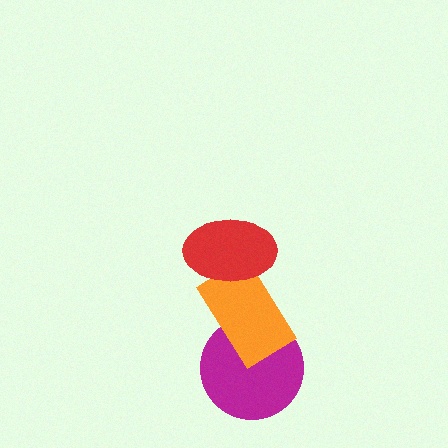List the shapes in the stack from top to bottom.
From top to bottom: the red ellipse, the orange rectangle, the magenta circle.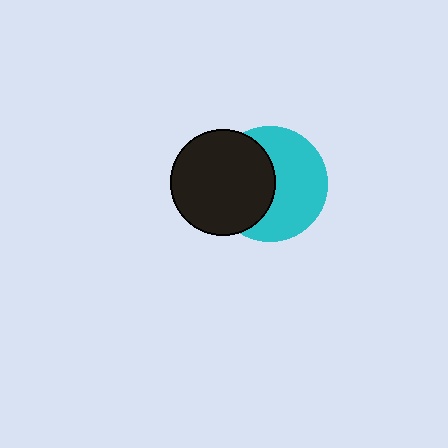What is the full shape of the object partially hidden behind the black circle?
The partially hidden object is a cyan circle.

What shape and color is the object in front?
The object in front is a black circle.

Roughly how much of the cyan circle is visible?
About half of it is visible (roughly 56%).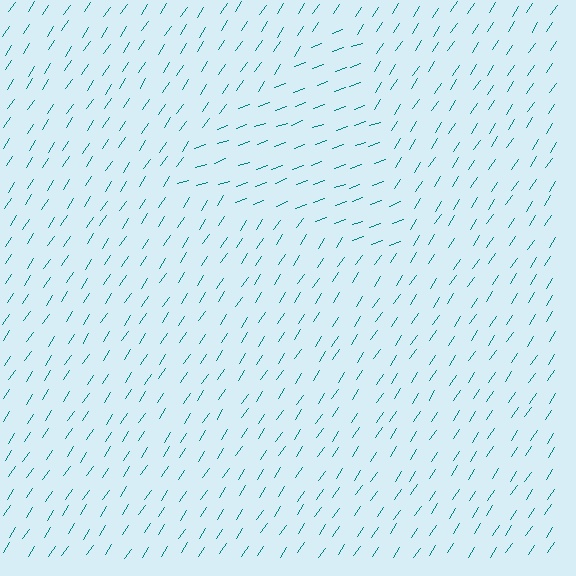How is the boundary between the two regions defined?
The boundary is defined purely by a change in line orientation (approximately 37 degrees difference). All lines are the same color and thickness.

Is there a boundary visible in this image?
Yes, there is a texture boundary formed by a change in line orientation.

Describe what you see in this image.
The image is filled with small teal line segments. A triangle region in the image has lines oriented differently from the surrounding lines, creating a visible texture boundary.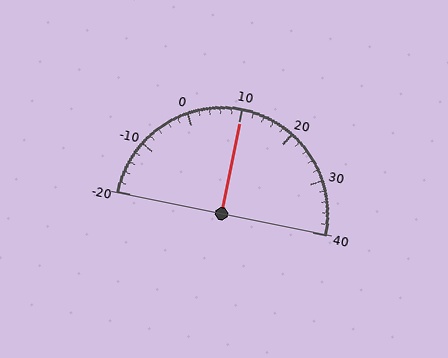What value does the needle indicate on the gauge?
The needle indicates approximately 10.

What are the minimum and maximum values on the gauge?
The gauge ranges from -20 to 40.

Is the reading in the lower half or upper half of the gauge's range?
The reading is in the upper half of the range (-20 to 40).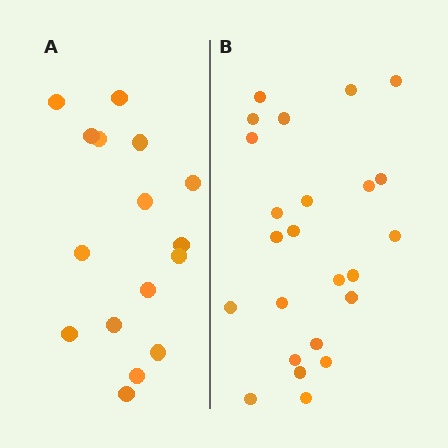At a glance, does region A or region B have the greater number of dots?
Region B (the right region) has more dots.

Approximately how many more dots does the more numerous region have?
Region B has roughly 8 or so more dots than region A.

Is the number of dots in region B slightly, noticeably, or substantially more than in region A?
Region B has substantially more. The ratio is roughly 1.5 to 1.